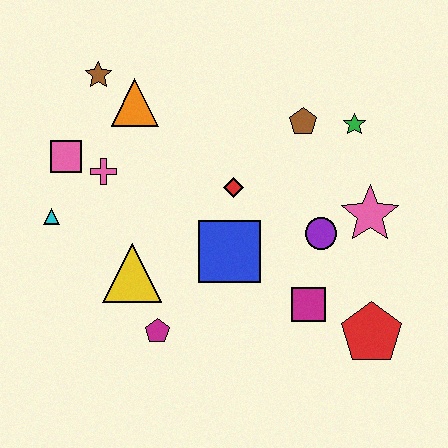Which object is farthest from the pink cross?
The red pentagon is farthest from the pink cross.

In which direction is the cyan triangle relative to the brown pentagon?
The cyan triangle is to the left of the brown pentagon.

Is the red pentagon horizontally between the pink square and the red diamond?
No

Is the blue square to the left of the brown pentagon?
Yes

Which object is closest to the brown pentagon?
The green star is closest to the brown pentagon.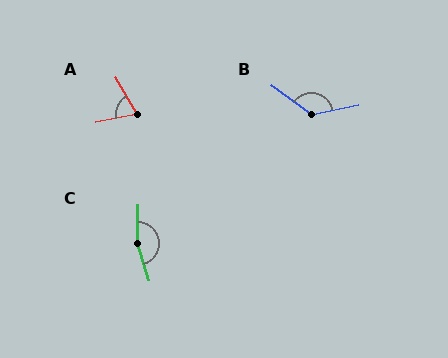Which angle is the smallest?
A, at approximately 71 degrees.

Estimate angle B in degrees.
Approximately 132 degrees.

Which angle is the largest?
C, at approximately 161 degrees.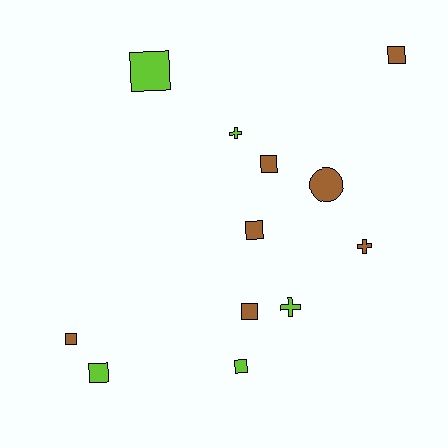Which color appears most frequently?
Brown, with 7 objects.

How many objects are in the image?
There are 12 objects.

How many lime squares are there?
There are 3 lime squares.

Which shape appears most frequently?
Square, with 8 objects.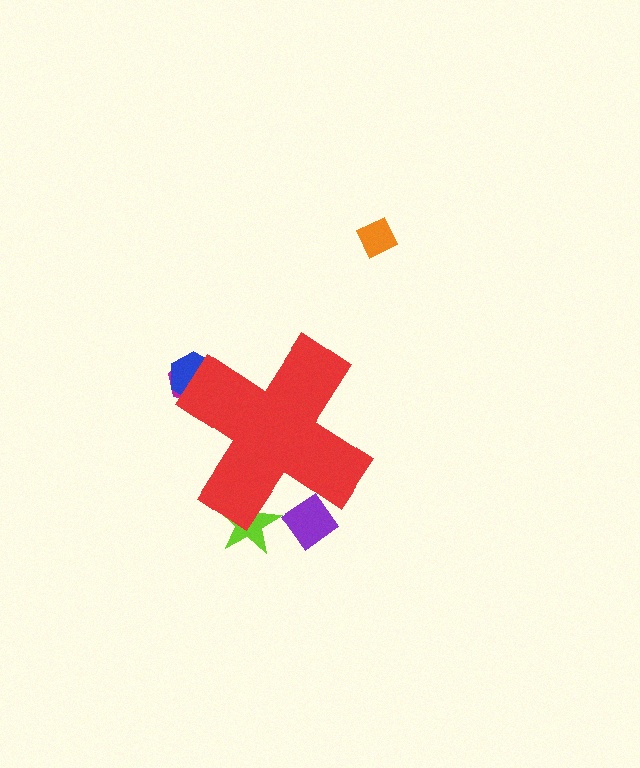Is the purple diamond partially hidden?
Yes, the purple diamond is partially hidden behind the red cross.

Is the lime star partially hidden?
Yes, the lime star is partially hidden behind the red cross.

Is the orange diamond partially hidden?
No, the orange diamond is fully visible.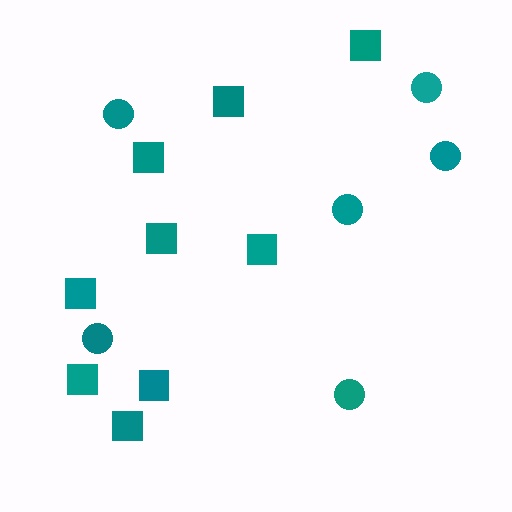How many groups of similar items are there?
There are 2 groups: one group of squares (9) and one group of circles (6).